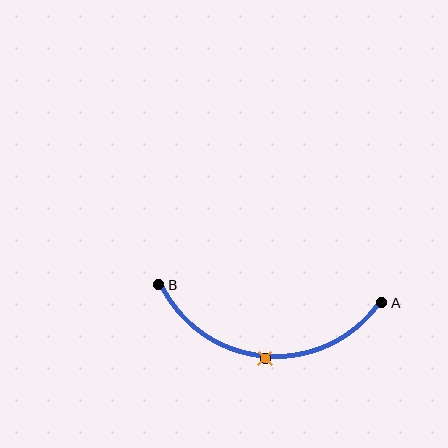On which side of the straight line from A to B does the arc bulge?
The arc bulges below the straight line connecting A and B.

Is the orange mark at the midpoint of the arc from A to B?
Yes. The orange mark lies on the arc at equal arc-length from both A and B — it is the arc midpoint.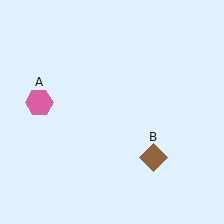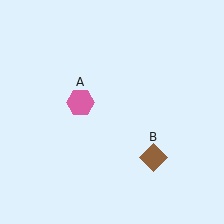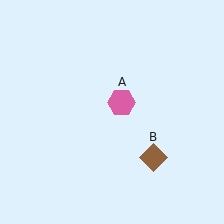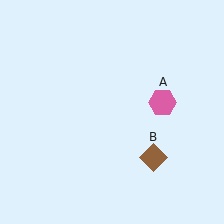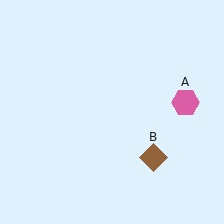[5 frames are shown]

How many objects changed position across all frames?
1 object changed position: pink hexagon (object A).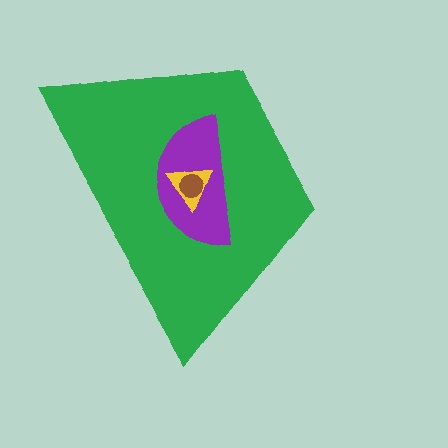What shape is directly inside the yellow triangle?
The brown circle.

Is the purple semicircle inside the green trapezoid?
Yes.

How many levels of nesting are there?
4.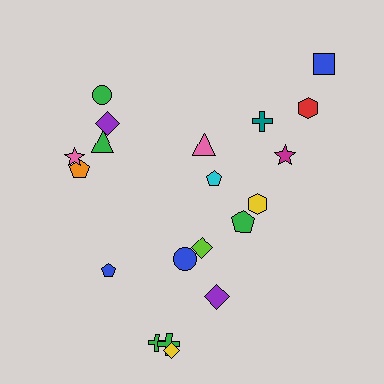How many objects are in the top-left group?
There are 5 objects.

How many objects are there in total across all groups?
There are 20 objects.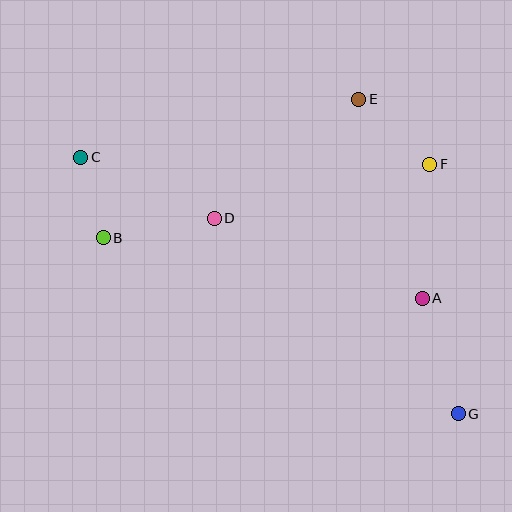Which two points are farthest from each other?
Points C and G are farthest from each other.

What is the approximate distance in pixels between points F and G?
The distance between F and G is approximately 251 pixels.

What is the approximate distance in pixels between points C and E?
The distance between C and E is approximately 284 pixels.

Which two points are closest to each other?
Points B and C are closest to each other.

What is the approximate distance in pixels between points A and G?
The distance between A and G is approximately 121 pixels.